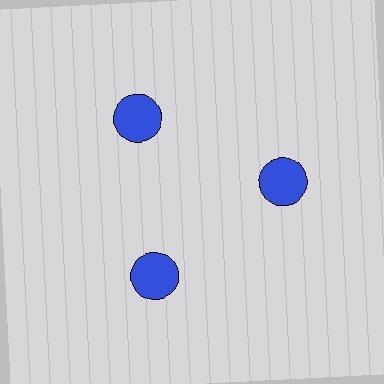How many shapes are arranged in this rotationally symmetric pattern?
There are 3 shapes, arranged in 3 groups of 1.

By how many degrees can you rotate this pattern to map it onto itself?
The pattern maps onto itself every 120 degrees of rotation.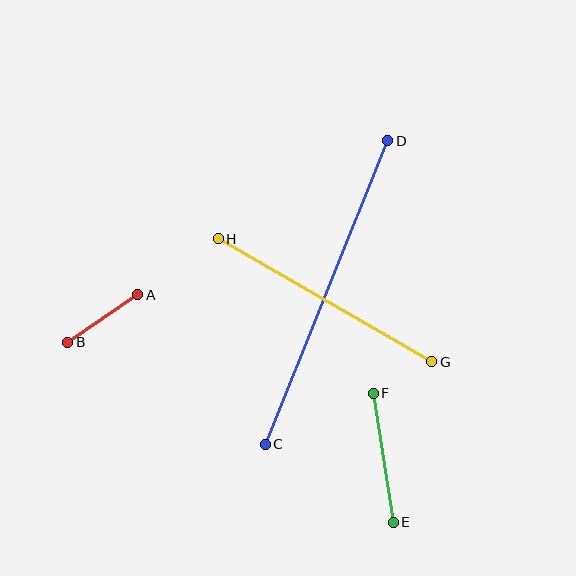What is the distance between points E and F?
The distance is approximately 131 pixels.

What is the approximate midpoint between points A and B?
The midpoint is at approximately (103, 318) pixels.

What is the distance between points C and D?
The distance is approximately 327 pixels.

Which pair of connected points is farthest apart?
Points C and D are farthest apart.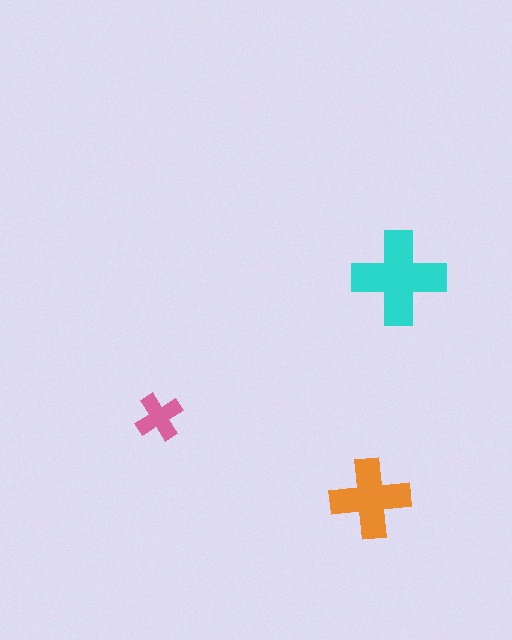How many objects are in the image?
There are 3 objects in the image.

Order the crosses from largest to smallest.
the cyan one, the orange one, the pink one.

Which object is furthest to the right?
The cyan cross is rightmost.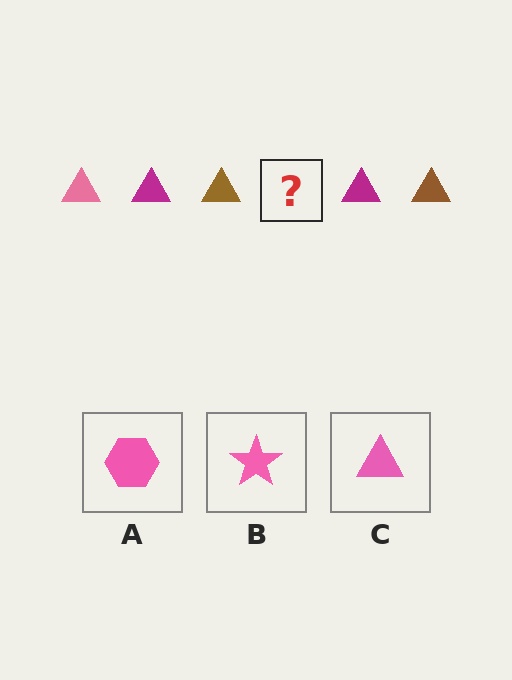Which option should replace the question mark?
Option C.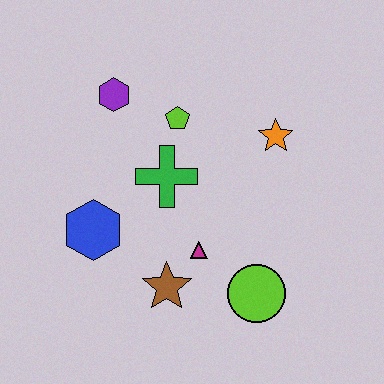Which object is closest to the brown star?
The magenta triangle is closest to the brown star.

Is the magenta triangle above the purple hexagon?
No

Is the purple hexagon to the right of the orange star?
No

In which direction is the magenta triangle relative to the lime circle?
The magenta triangle is to the left of the lime circle.